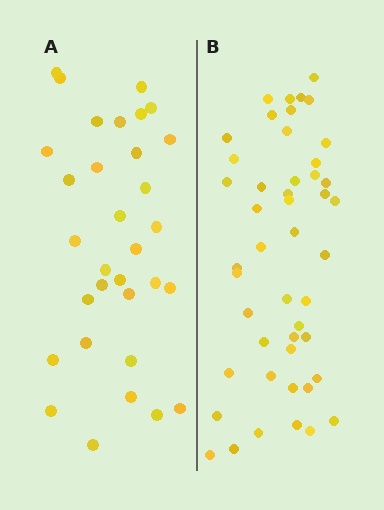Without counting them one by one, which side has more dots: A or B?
Region B (the right region) has more dots.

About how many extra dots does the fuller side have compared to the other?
Region B has approximately 15 more dots than region A.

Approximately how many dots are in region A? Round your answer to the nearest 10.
About 30 dots. (The exact count is 32, which rounds to 30.)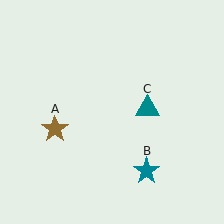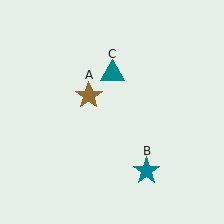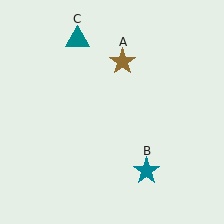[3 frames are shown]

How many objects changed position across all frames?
2 objects changed position: brown star (object A), teal triangle (object C).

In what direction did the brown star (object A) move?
The brown star (object A) moved up and to the right.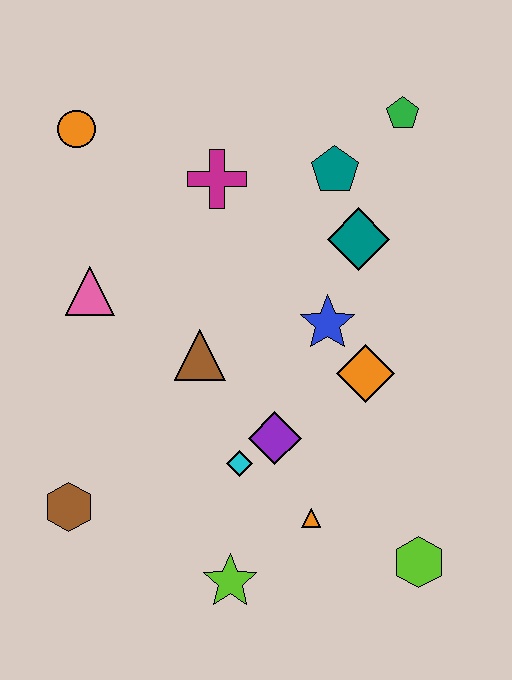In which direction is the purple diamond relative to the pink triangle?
The purple diamond is to the right of the pink triangle.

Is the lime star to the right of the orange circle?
Yes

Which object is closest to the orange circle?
The magenta cross is closest to the orange circle.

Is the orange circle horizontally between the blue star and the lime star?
No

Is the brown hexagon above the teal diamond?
No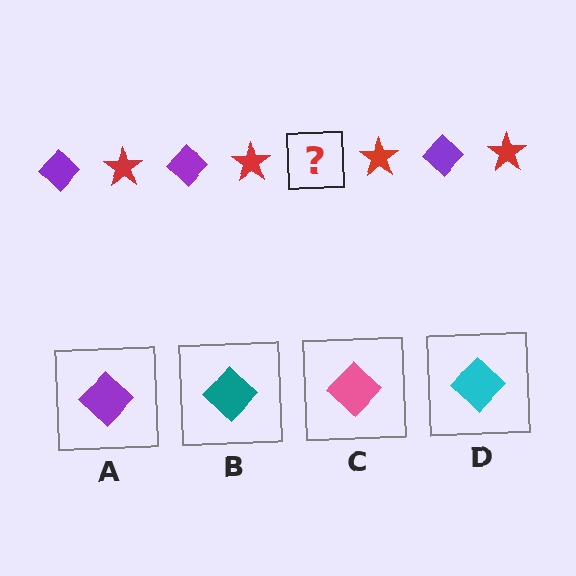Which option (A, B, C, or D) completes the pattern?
A.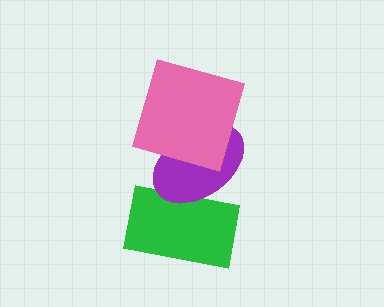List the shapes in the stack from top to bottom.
From top to bottom: the pink square, the purple ellipse, the green rectangle.